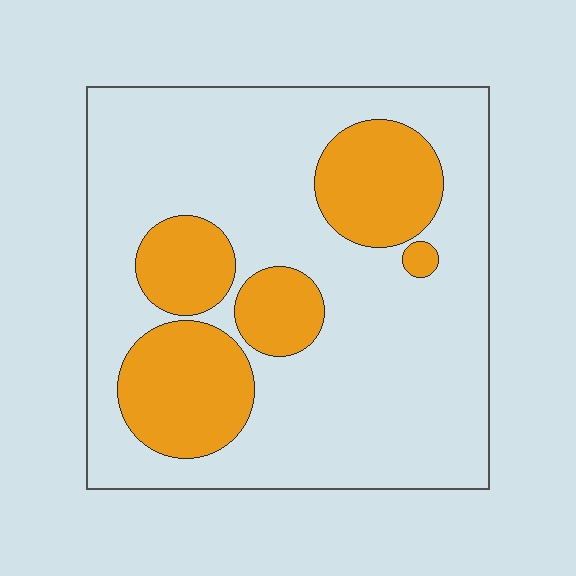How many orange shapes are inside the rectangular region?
5.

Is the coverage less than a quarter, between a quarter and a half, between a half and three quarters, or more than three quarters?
Between a quarter and a half.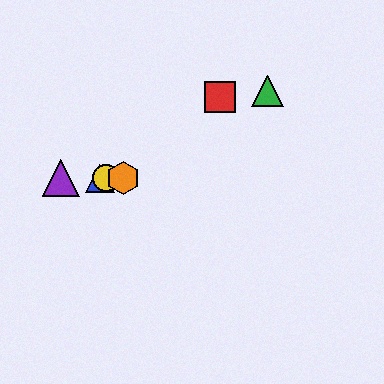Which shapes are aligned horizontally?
The blue triangle, the yellow circle, the purple triangle, the orange hexagon are aligned horizontally.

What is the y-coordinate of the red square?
The red square is at y≈97.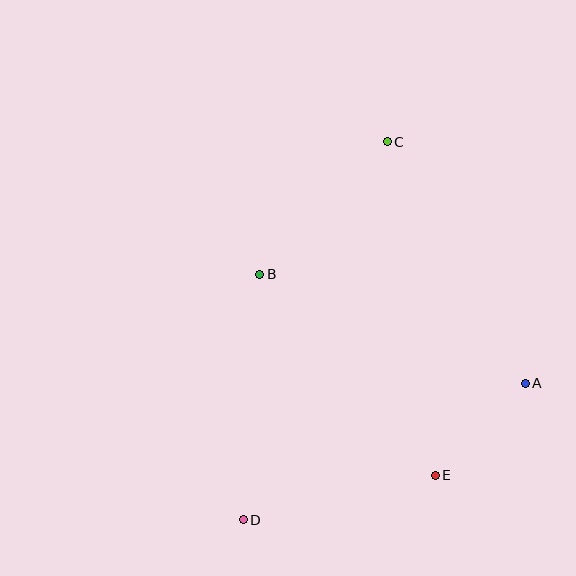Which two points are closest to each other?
Points A and E are closest to each other.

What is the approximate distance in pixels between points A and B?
The distance between A and B is approximately 287 pixels.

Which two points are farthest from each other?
Points C and D are farthest from each other.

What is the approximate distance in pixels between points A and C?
The distance between A and C is approximately 278 pixels.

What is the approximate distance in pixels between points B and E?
The distance between B and E is approximately 267 pixels.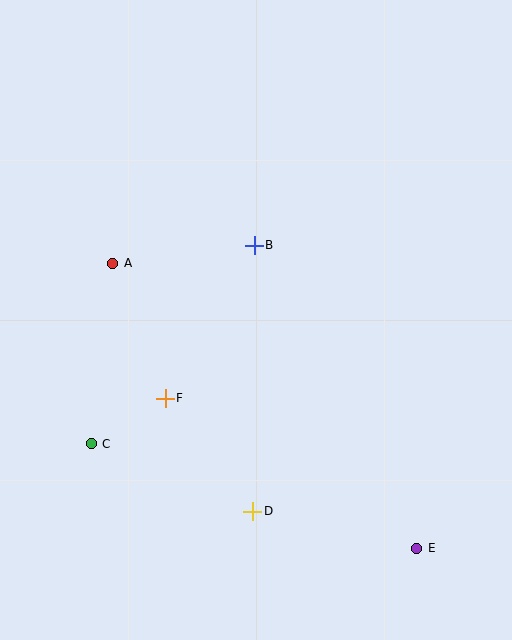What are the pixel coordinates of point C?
Point C is at (91, 444).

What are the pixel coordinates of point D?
Point D is at (253, 511).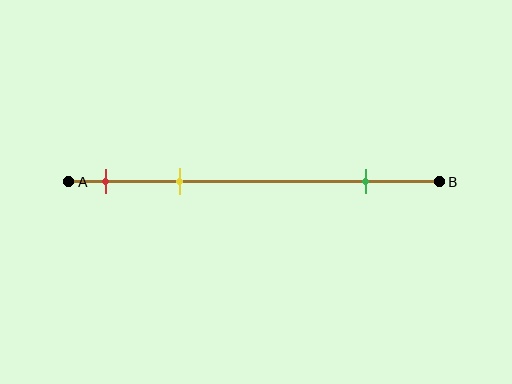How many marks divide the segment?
There are 3 marks dividing the segment.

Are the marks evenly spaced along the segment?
No, the marks are not evenly spaced.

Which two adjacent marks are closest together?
The red and yellow marks are the closest adjacent pair.